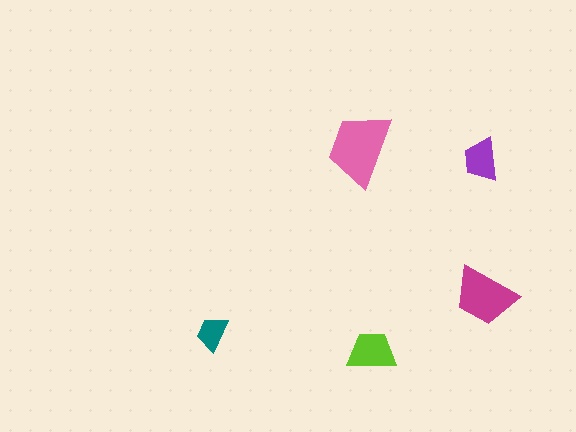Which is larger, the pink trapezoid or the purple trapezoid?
The pink one.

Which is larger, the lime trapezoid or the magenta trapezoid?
The magenta one.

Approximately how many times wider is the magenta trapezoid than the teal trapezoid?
About 2 times wider.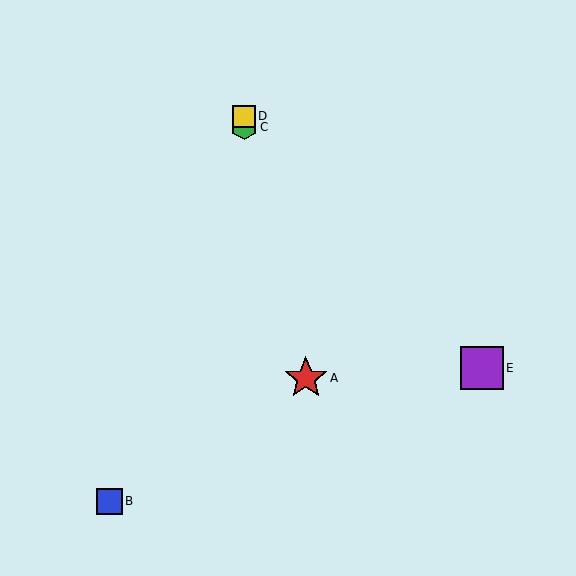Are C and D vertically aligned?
Yes, both are at x≈244.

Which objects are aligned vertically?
Objects C, D are aligned vertically.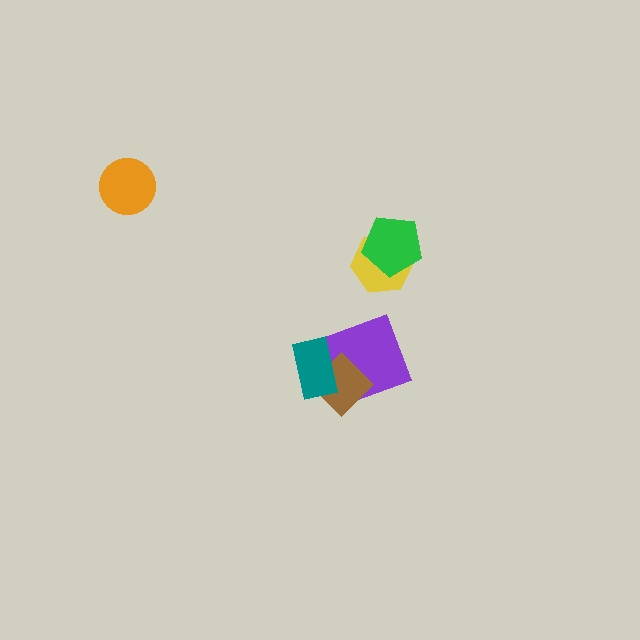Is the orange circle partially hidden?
No, no other shape covers it.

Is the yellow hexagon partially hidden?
Yes, it is partially covered by another shape.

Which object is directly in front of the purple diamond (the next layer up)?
The brown diamond is directly in front of the purple diamond.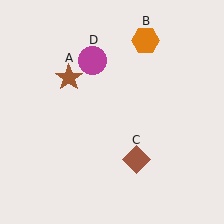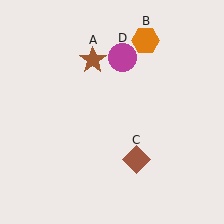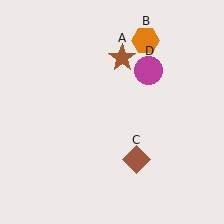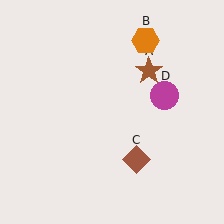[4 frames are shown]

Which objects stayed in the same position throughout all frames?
Orange hexagon (object B) and brown diamond (object C) remained stationary.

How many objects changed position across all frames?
2 objects changed position: brown star (object A), magenta circle (object D).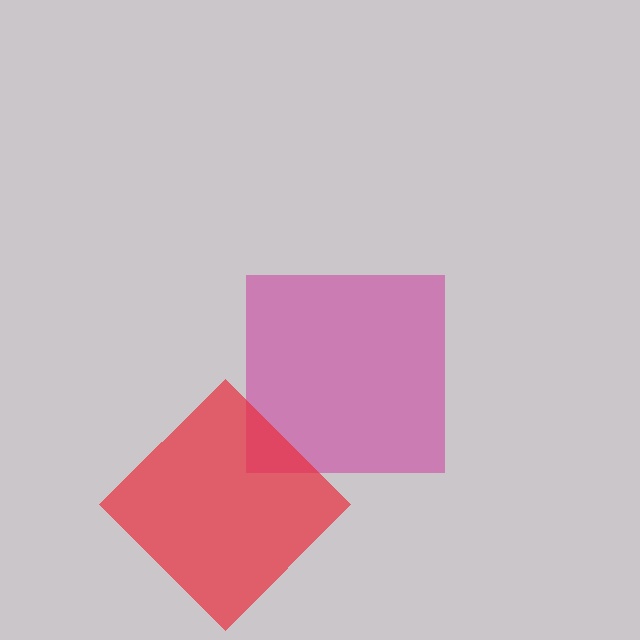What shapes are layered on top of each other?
The layered shapes are: a magenta square, a red diamond.